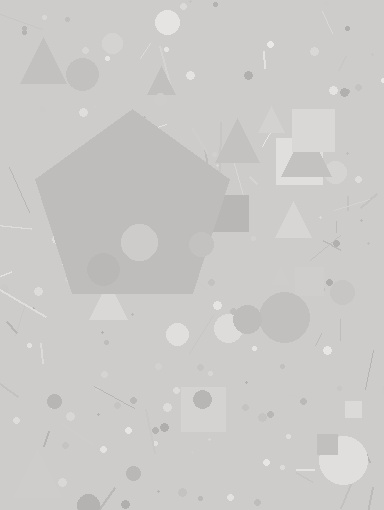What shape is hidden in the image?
A pentagon is hidden in the image.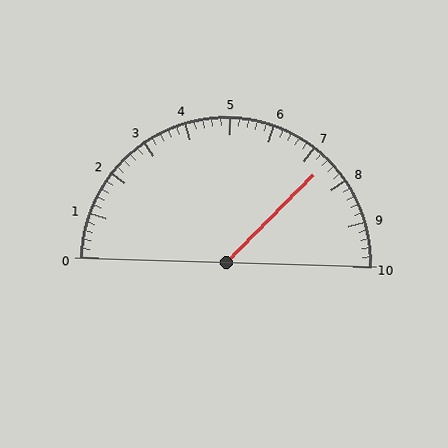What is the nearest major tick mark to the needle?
The nearest major tick mark is 7.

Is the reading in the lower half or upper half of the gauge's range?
The reading is in the upper half of the range (0 to 10).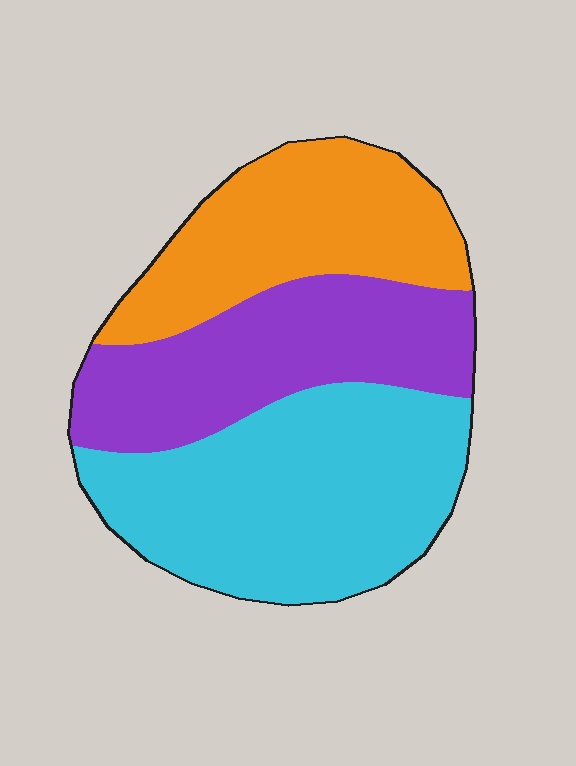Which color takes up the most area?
Cyan, at roughly 40%.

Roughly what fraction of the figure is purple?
Purple takes up between a quarter and a half of the figure.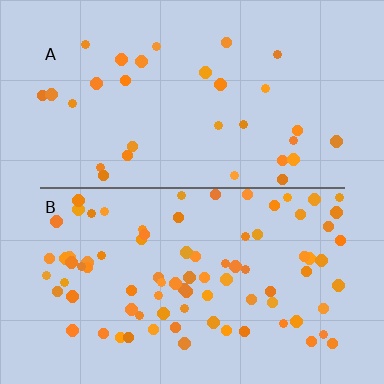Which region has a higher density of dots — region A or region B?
B (the bottom).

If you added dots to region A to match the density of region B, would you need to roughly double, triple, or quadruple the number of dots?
Approximately triple.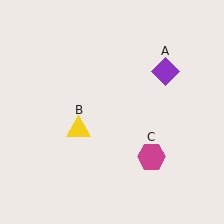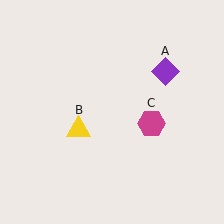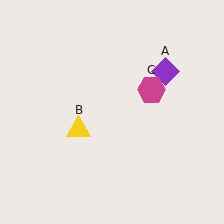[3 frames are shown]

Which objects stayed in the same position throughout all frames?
Purple diamond (object A) and yellow triangle (object B) remained stationary.